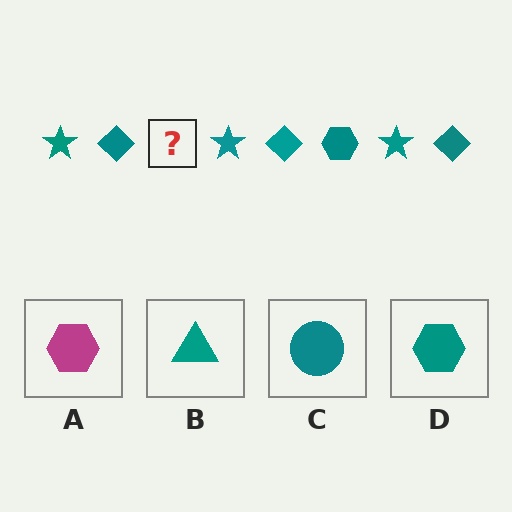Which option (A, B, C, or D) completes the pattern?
D.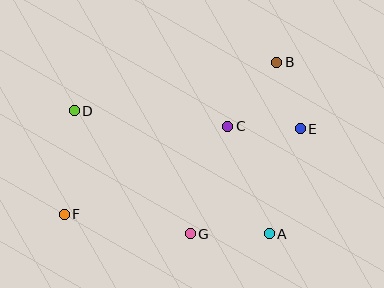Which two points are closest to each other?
Points B and E are closest to each other.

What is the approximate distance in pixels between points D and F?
The distance between D and F is approximately 104 pixels.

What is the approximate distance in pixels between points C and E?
The distance between C and E is approximately 73 pixels.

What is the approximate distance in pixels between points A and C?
The distance between A and C is approximately 116 pixels.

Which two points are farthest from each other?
Points B and F are farthest from each other.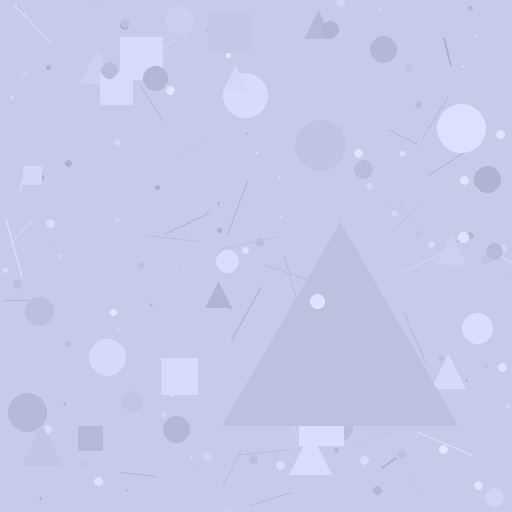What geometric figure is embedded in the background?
A triangle is embedded in the background.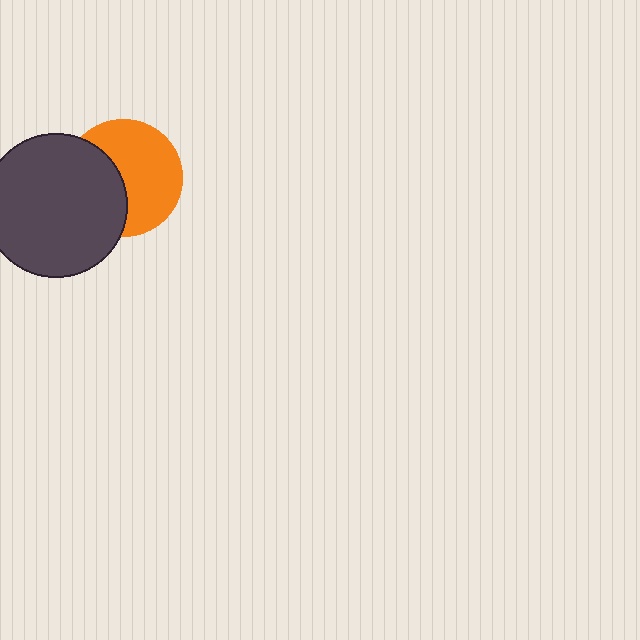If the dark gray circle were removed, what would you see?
You would see the complete orange circle.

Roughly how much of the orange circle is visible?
About half of it is visible (roughly 60%).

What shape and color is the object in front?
The object in front is a dark gray circle.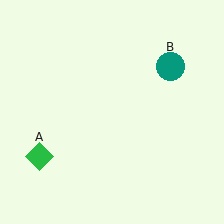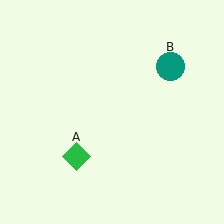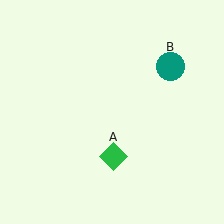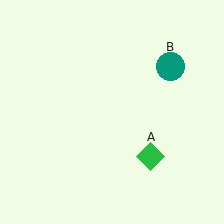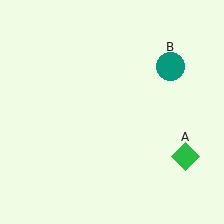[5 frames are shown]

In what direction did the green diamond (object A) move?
The green diamond (object A) moved right.